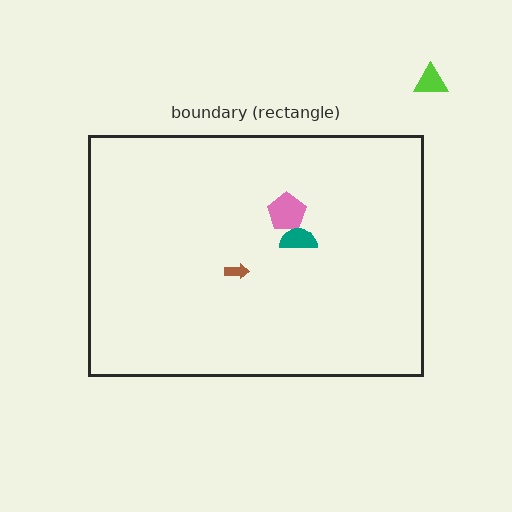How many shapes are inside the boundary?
3 inside, 1 outside.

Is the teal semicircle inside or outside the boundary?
Inside.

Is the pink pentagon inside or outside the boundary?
Inside.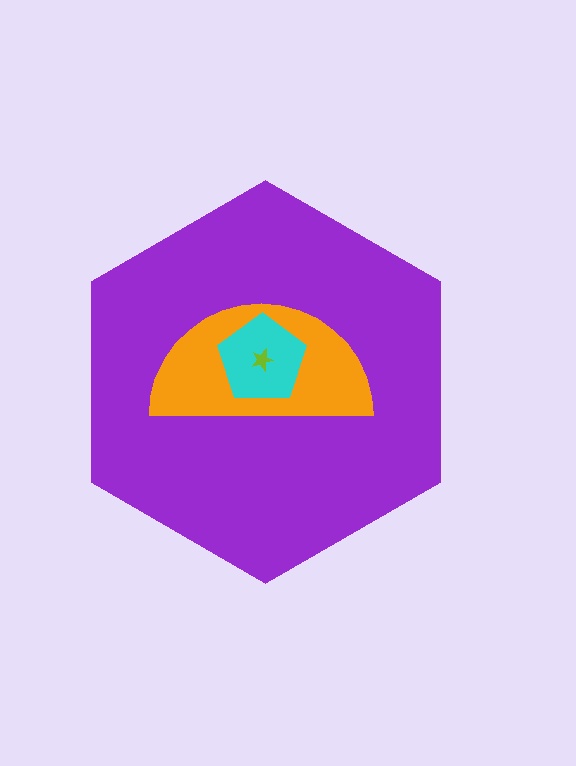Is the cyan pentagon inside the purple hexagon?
Yes.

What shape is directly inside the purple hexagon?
The orange semicircle.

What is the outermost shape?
The purple hexagon.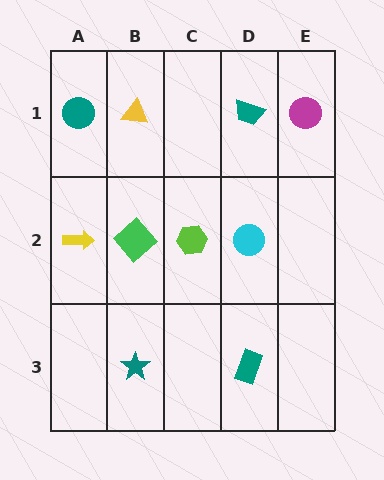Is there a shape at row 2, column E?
No, that cell is empty.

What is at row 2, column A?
A yellow arrow.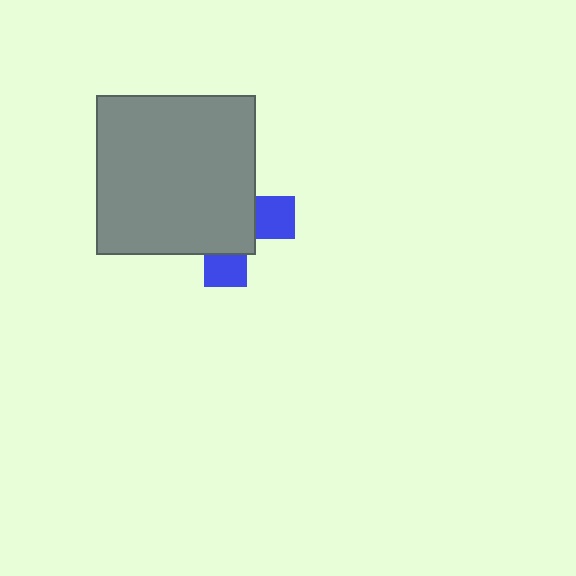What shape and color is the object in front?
The object in front is a gray square.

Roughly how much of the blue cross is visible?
A small part of it is visible (roughly 31%).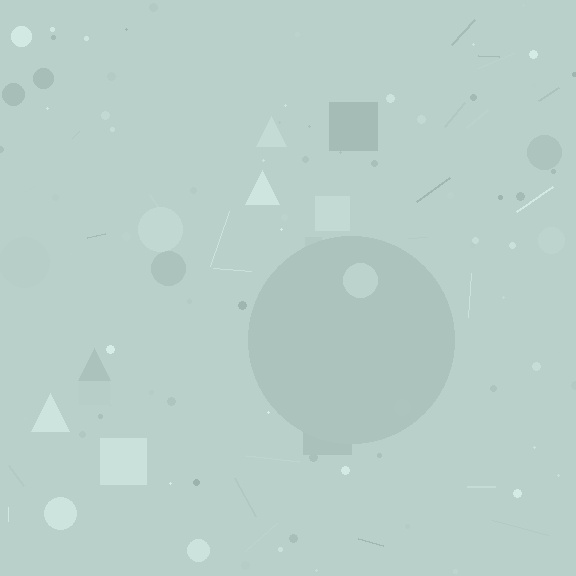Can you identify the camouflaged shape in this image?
The camouflaged shape is a circle.